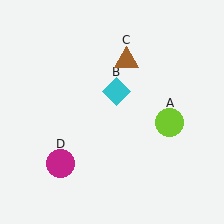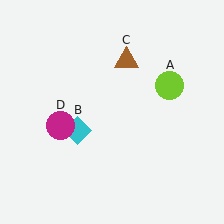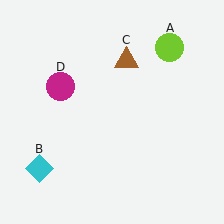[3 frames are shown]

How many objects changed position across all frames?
3 objects changed position: lime circle (object A), cyan diamond (object B), magenta circle (object D).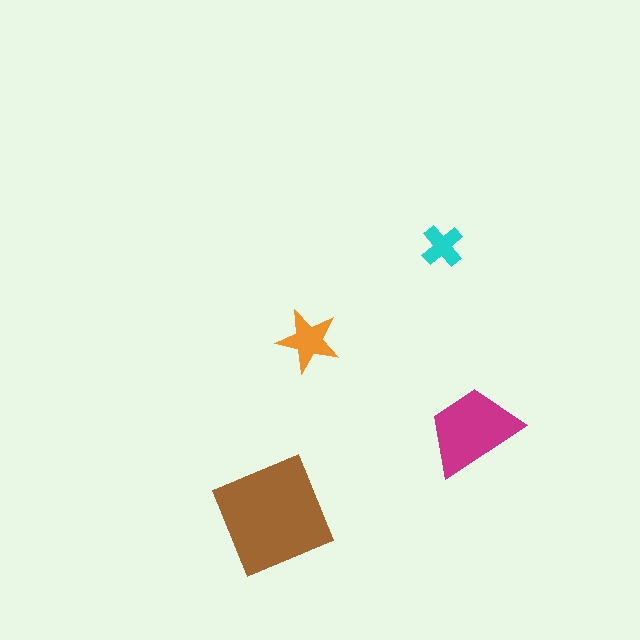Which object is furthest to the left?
The brown square is leftmost.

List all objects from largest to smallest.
The brown square, the magenta trapezoid, the orange star, the cyan cross.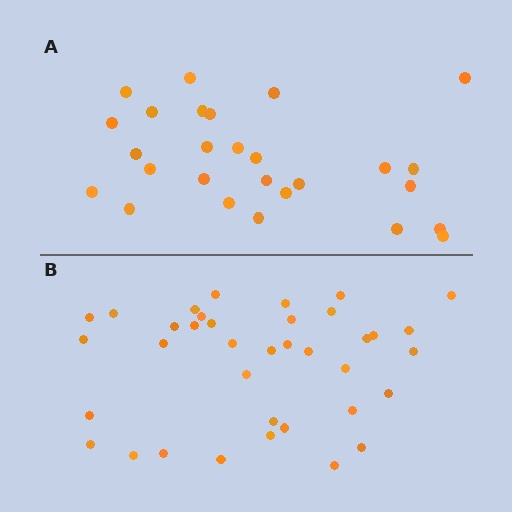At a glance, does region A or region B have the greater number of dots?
Region B (the bottom region) has more dots.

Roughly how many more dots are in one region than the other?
Region B has roughly 10 or so more dots than region A.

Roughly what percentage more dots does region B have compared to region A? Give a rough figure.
About 35% more.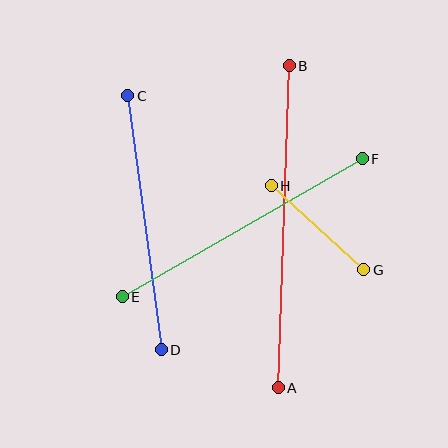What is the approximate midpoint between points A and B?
The midpoint is at approximately (284, 227) pixels.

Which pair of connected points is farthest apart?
Points A and B are farthest apart.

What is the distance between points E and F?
The distance is approximately 276 pixels.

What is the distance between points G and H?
The distance is approximately 125 pixels.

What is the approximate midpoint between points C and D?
The midpoint is at approximately (144, 223) pixels.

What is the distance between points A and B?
The distance is approximately 322 pixels.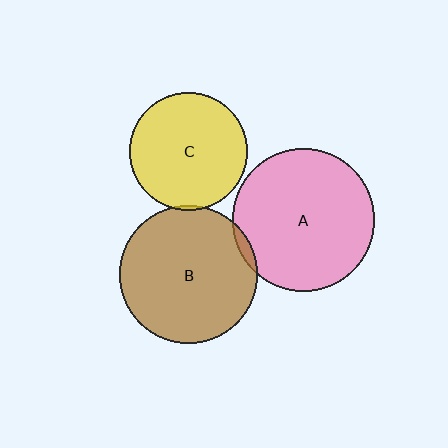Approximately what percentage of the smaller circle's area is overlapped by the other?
Approximately 5%.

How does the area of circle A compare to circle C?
Approximately 1.5 times.